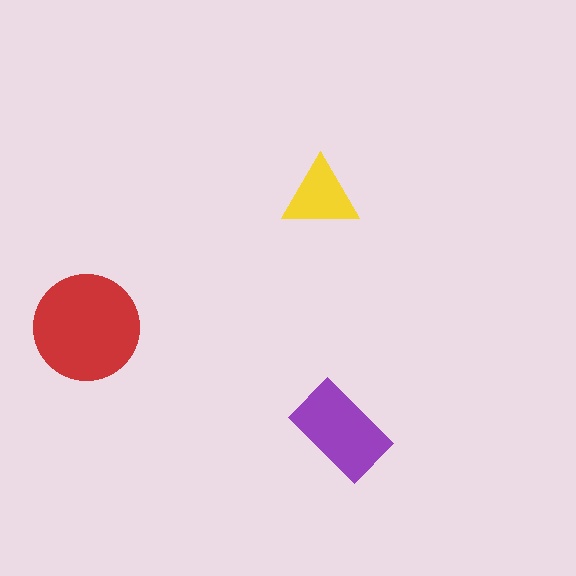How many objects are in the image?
There are 3 objects in the image.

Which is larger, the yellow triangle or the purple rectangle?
The purple rectangle.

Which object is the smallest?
The yellow triangle.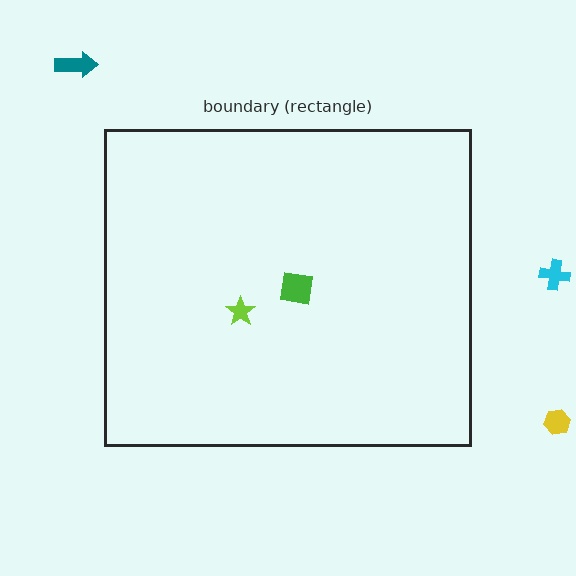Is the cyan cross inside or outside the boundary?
Outside.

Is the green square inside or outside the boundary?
Inside.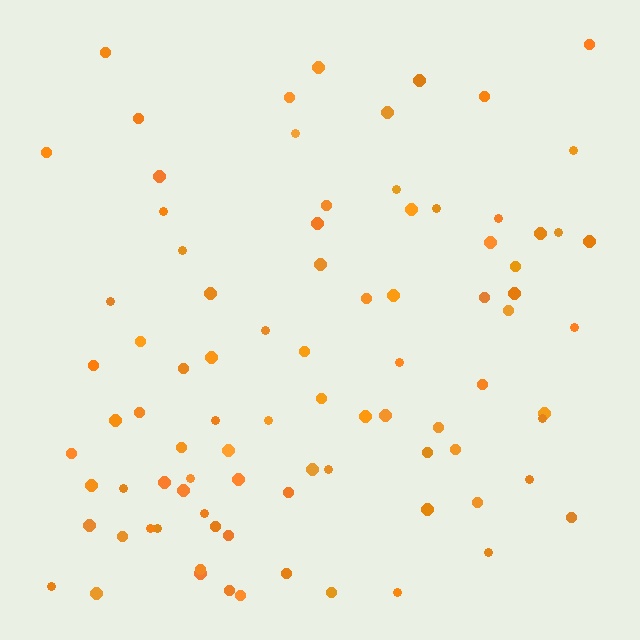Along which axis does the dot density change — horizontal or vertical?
Vertical.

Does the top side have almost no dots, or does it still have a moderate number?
Still a moderate number, just noticeably fewer than the bottom.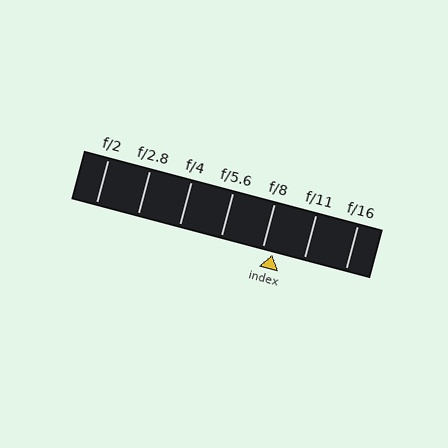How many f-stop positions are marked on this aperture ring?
There are 7 f-stop positions marked.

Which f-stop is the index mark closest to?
The index mark is closest to f/8.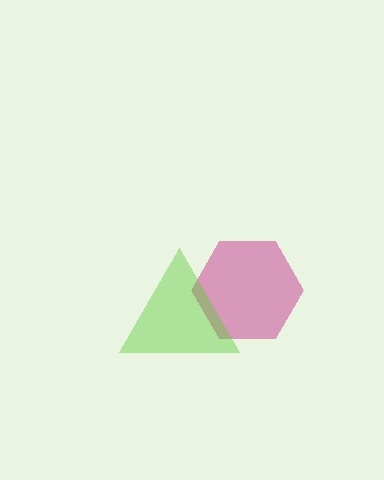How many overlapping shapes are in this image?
There are 2 overlapping shapes in the image.